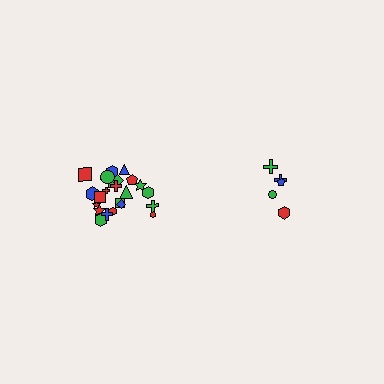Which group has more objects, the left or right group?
The left group.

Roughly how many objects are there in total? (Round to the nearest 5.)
Roughly 30 objects in total.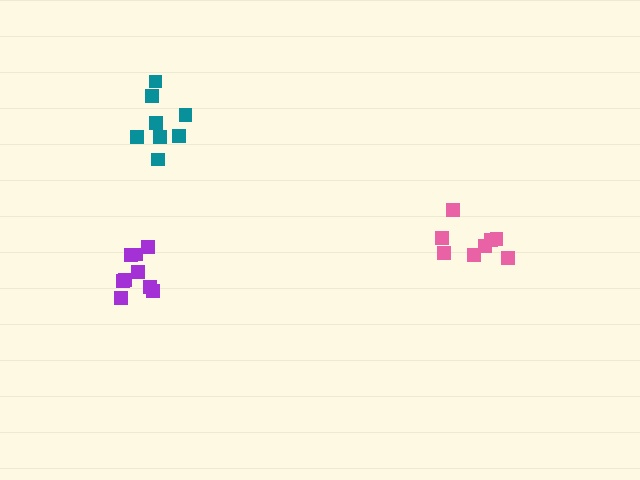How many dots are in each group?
Group 1: 9 dots, Group 2: 8 dots, Group 3: 9 dots (26 total).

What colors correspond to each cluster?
The clusters are colored: purple, teal, pink.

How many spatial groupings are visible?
There are 3 spatial groupings.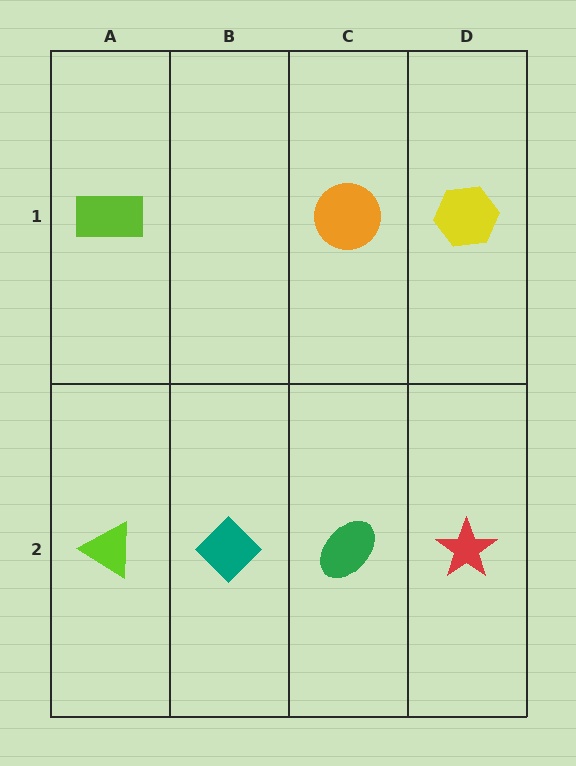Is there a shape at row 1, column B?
No, that cell is empty.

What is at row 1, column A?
A lime rectangle.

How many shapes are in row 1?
3 shapes.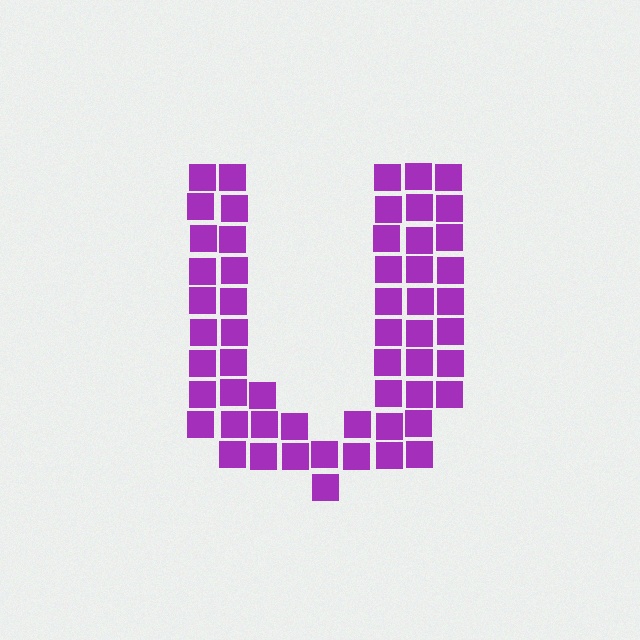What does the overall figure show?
The overall figure shows the letter U.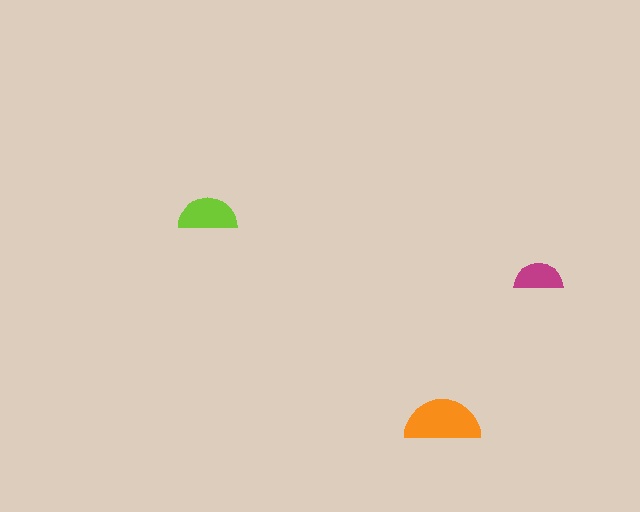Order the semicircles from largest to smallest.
the orange one, the lime one, the magenta one.